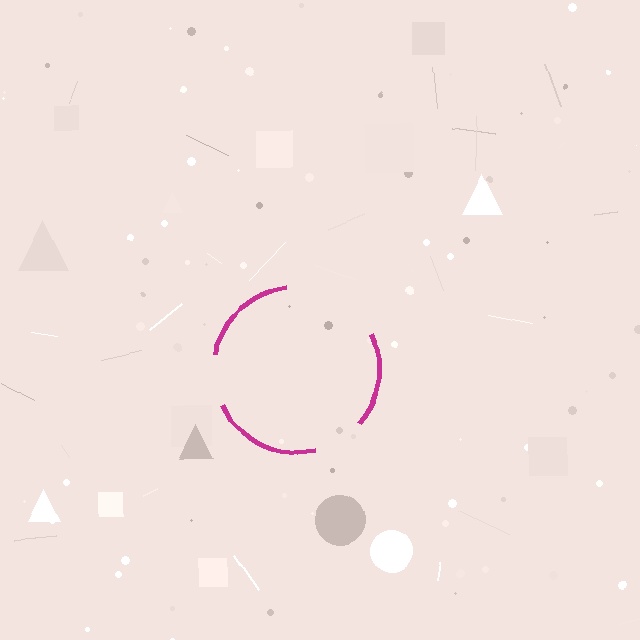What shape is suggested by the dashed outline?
The dashed outline suggests a circle.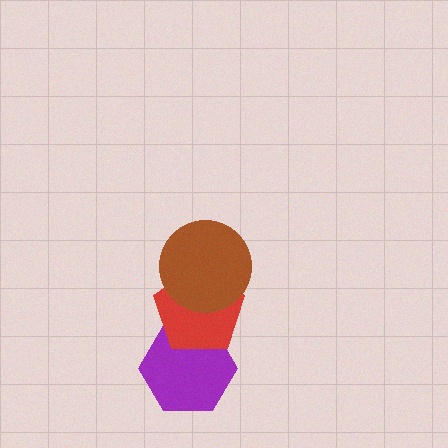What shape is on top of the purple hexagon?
The red pentagon is on top of the purple hexagon.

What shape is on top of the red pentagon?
The brown circle is on top of the red pentagon.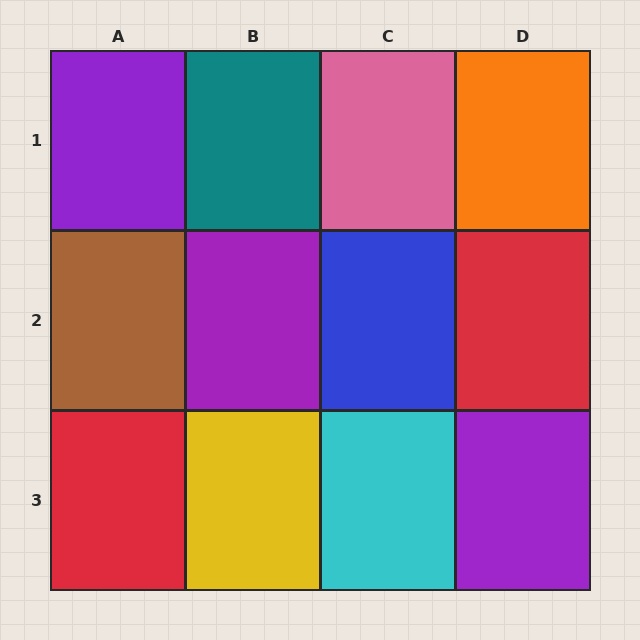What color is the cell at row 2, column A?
Brown.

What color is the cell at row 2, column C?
Blue.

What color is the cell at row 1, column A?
Purple.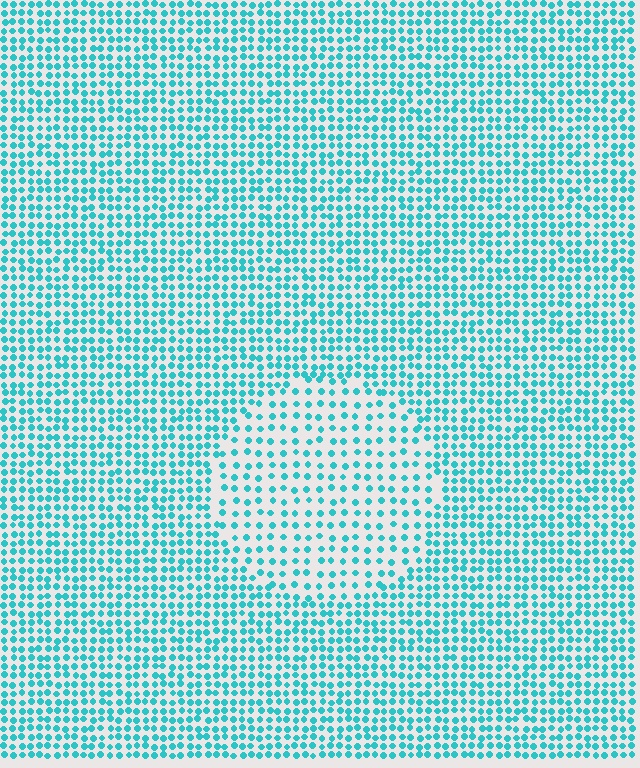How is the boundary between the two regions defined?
The boundary is defined by a change in element density (approximately 1.9x ratio). All elements are the same color, size, and shape.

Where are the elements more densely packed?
The elements are more densely packed outside the circle boundary.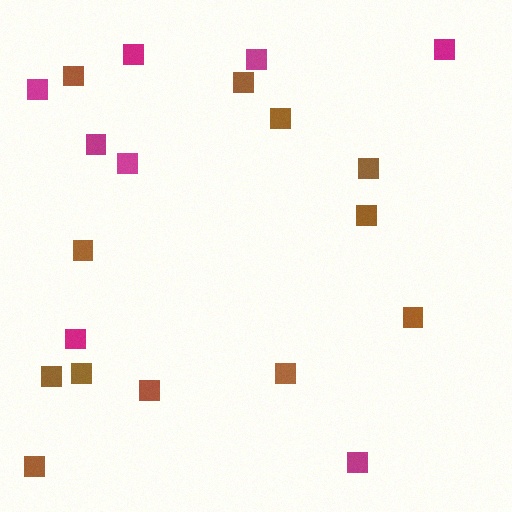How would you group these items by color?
There are 2 groups: one group of magenta squares (8) and one group of brown squares (12).